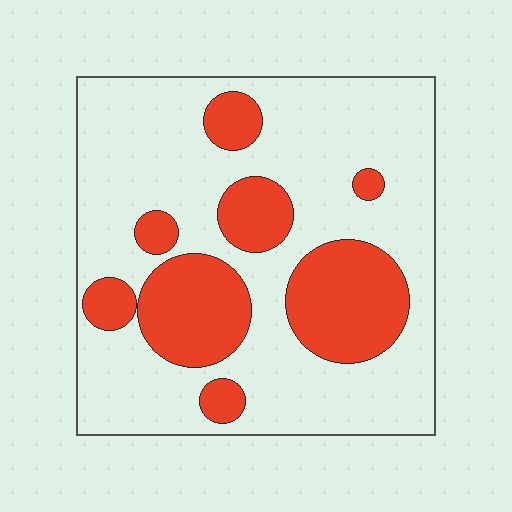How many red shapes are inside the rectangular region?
8.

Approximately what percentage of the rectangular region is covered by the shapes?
Approximately 30%.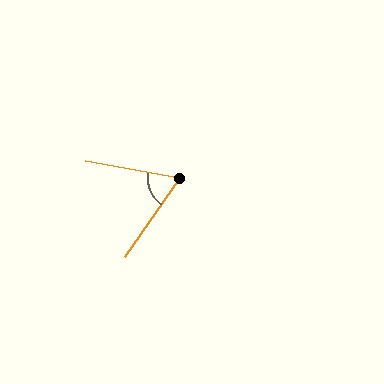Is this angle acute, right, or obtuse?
It is acute.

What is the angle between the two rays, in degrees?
Approximately 65 degrees.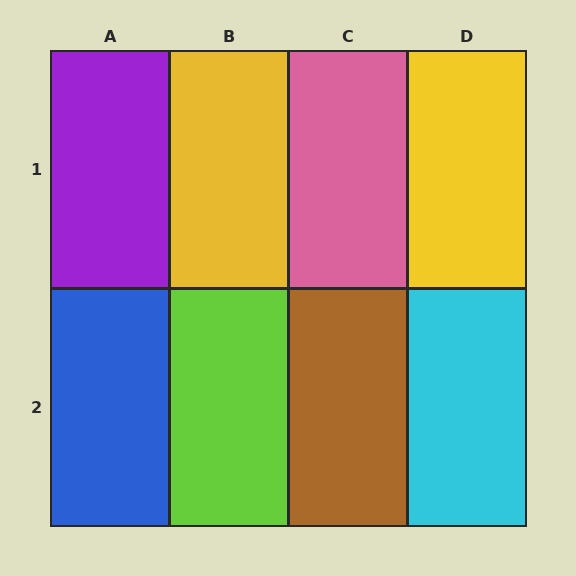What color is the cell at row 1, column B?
Yellow.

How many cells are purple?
1 cell is purple.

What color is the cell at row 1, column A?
Purple.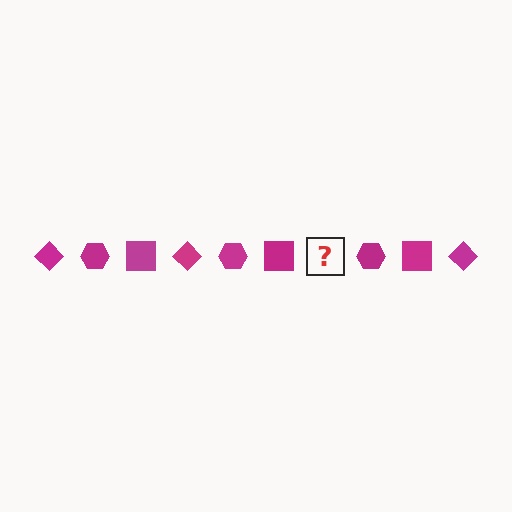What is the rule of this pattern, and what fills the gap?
The rule is that the pattern cycles through diamond, hexagon, square shapes in magenta. The gap should be filled with a magenta diamond.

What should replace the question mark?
The question mark should be replaced with a magenta diamond.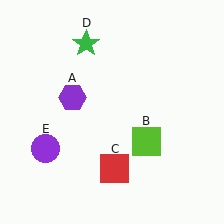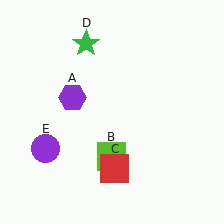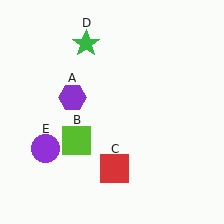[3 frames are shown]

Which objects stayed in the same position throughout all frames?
Purple hexagon (object A) and red square (object C) and green star (object D) and purple circle (object E) remained stationary.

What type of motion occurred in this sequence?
The lime square (object B) rotated clockwise around the center of the scene.